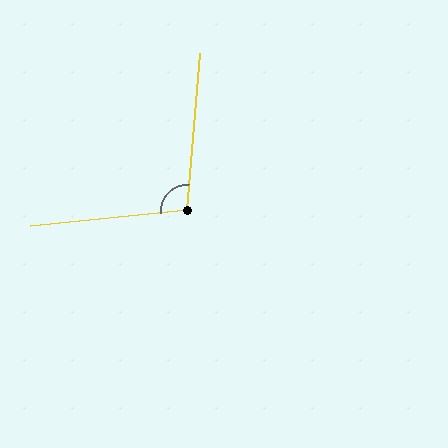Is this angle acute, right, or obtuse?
It is obtuse.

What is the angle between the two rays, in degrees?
Approximately 101 degrees.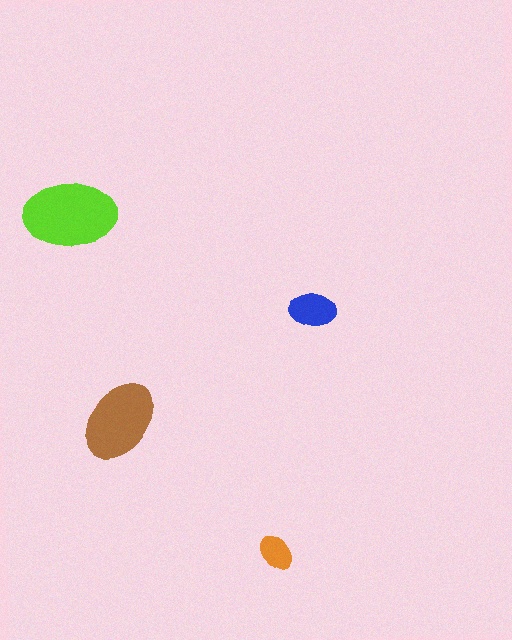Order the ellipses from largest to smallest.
the lime one, the brown one, the blue one, the orange one.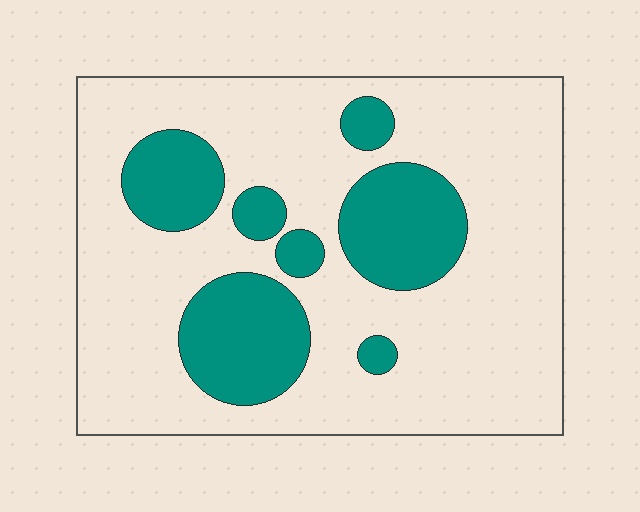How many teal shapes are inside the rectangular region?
7.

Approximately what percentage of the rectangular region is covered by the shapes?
Approximately 25%.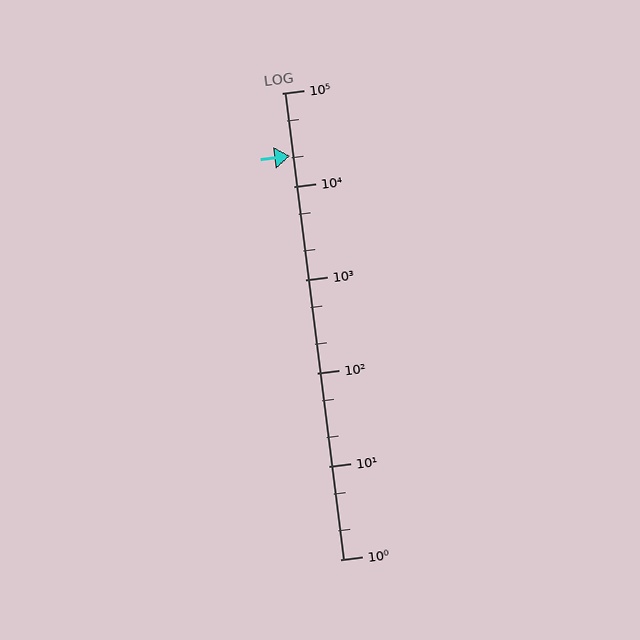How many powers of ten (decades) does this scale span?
The scale spans 5 decades, from 1 to 100000.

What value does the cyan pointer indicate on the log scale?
The pointer indicates approximately 21000.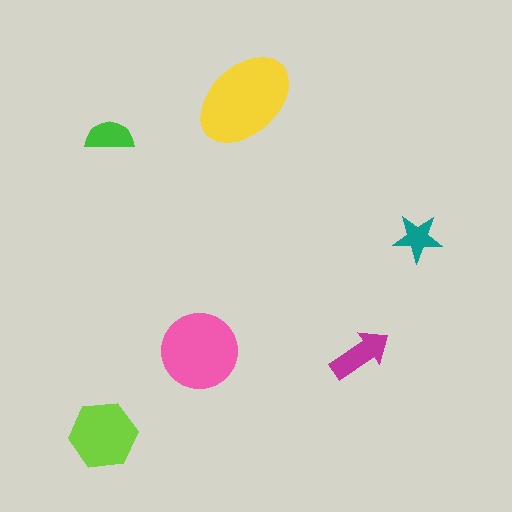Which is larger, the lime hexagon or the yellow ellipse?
The yellow ellipse.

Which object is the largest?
The yellow ellipse.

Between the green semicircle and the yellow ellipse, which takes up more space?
The yellow ellipse.